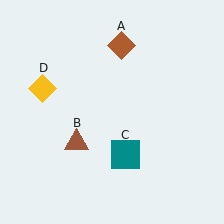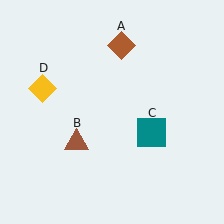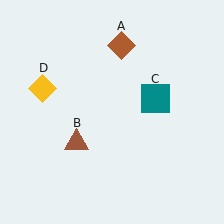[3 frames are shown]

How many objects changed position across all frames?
1 object changed position: teal square (object C).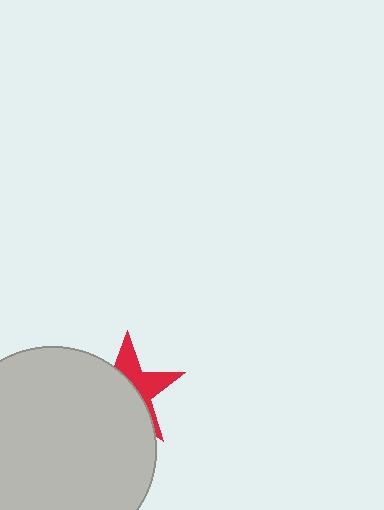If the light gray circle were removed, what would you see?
You would see the complete red star.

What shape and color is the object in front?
The object in front is a light gray circle.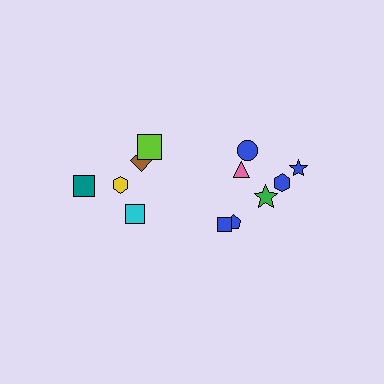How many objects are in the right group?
There are 7 objects.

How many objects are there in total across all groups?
There are 12 objects.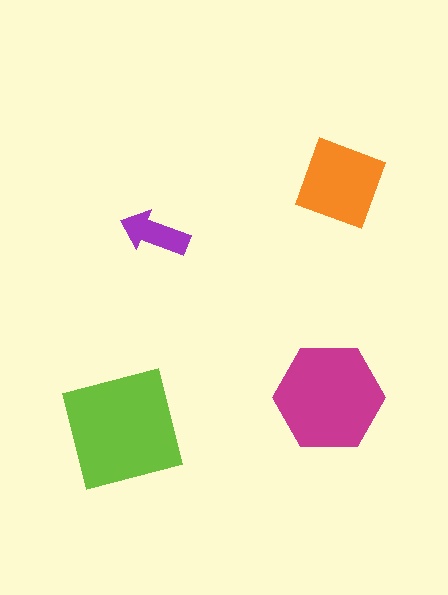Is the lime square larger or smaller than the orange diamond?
Larger.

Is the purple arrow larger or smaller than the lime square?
Smaller.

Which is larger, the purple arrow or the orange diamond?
The orange diamond.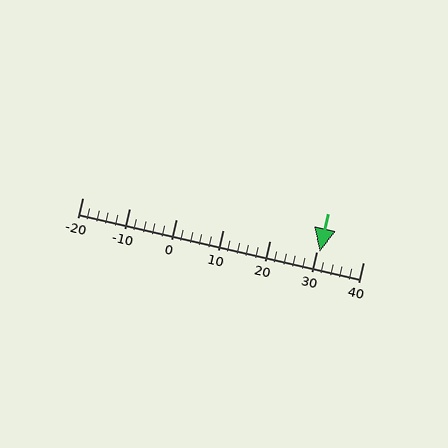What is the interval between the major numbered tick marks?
The major tick marks are spaced 10 units apart.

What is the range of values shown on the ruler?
The ruler shows values from -20 to 40.